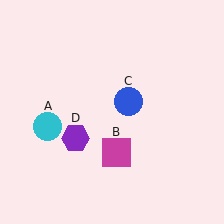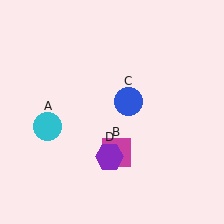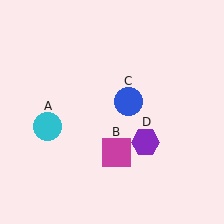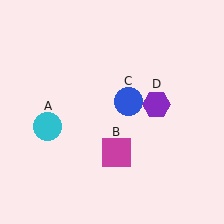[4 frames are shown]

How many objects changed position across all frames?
1 object changed position: purple hexagon (object D).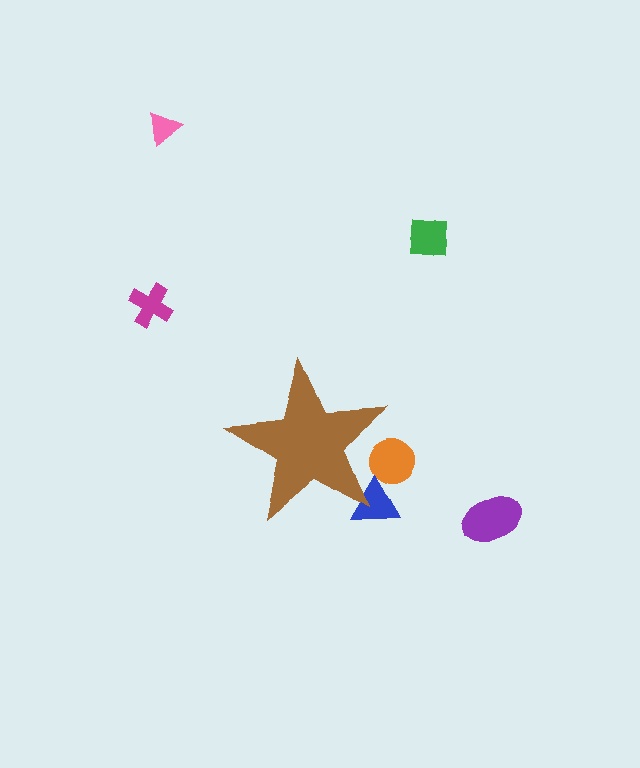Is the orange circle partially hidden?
Yes, the orange circle is partially hidden behind the brown star.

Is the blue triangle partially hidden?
Yes, the blue triangle is partially hidden behind the brown star.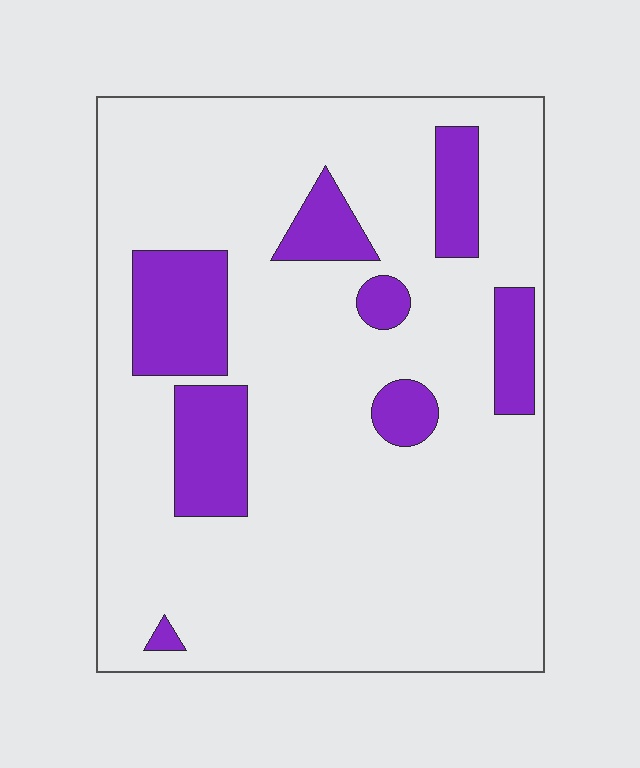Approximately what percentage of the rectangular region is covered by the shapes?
Approximately 15%.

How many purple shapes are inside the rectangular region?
8.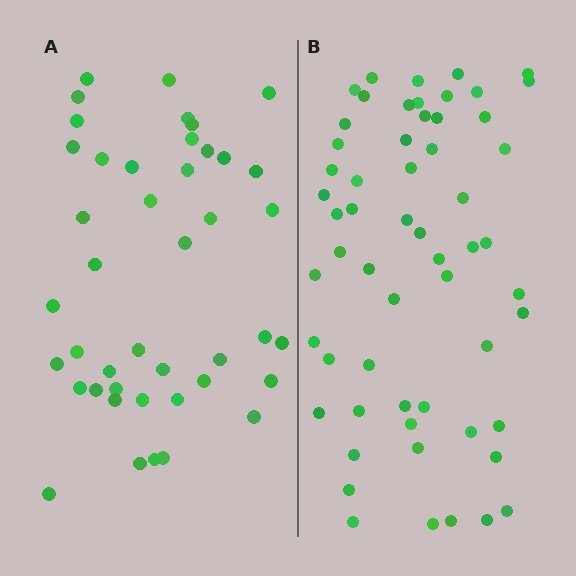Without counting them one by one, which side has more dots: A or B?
Region B (the right region) has more dots.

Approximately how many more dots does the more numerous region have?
Region B has approximately 15 more dots than region A.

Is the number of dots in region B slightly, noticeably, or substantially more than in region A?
Region B has noticeably more, but not dramatically so. The ratio is roughly 1.3 to 1.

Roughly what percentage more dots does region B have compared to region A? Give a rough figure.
About 35% more.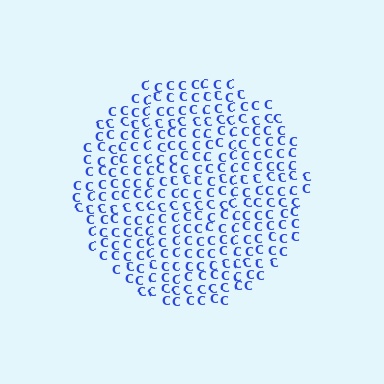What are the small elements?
The small elements are letter C's.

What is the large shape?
The large shape is a circle.